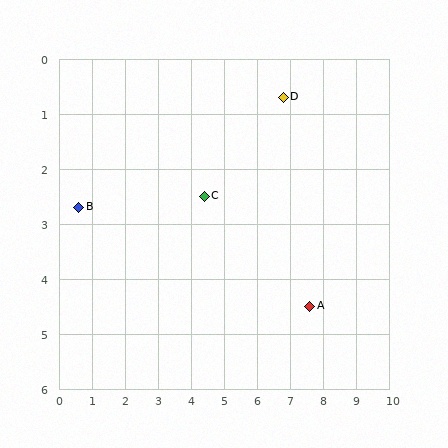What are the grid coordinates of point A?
Point A is at approximately (7.6, 4.5).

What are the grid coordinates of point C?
Point C is at approximately (4.4, 2.5).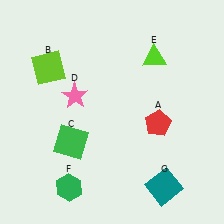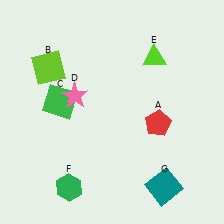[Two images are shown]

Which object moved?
The green square (C) moved up.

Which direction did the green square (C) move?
The green square (C) moved up.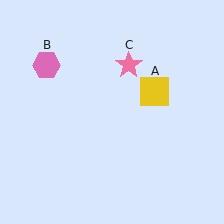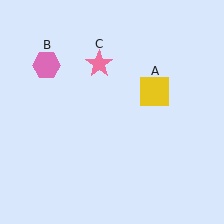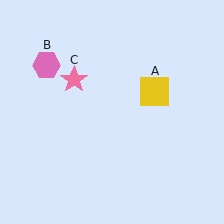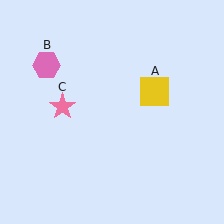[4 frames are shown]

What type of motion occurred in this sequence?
The pink star (object C) rotated counterclockwise around the center of the scene.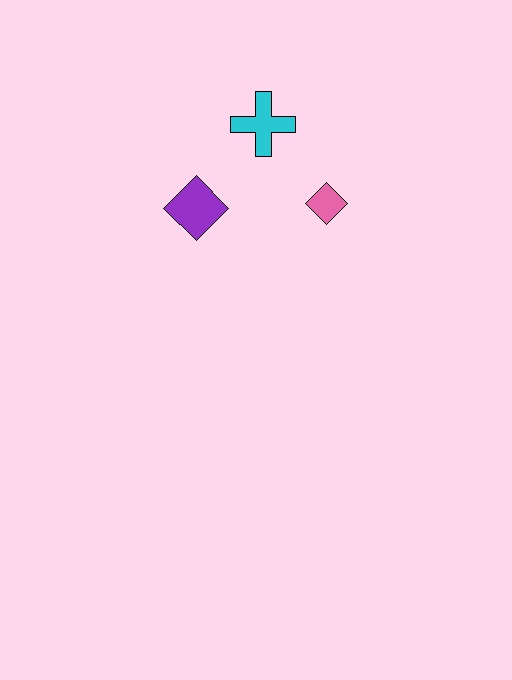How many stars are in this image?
There are no stars.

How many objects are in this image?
There are 3 objects.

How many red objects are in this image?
There are no red objects.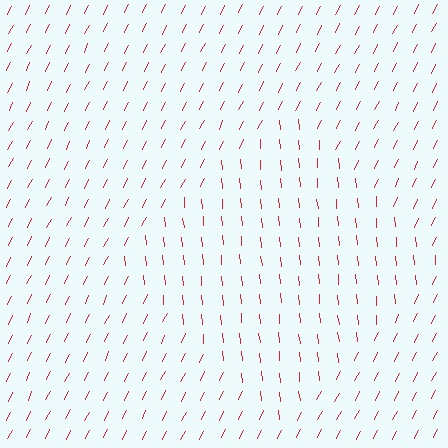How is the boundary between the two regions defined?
The boundary is defined purely by a change in line orientation (approximately 32 degrees difference). All lines are the same color and thickness.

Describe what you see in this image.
The image is filled with small red line segments. A diamond region in the image has lines oriented differently from the surrounding lines, creating a visible texture boundary.